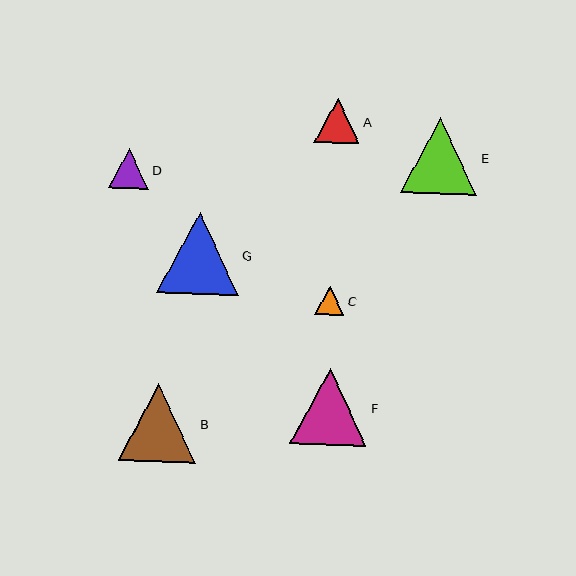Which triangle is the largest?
Triangle G is the largest with a size of approximately 82 pixels.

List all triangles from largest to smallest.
From largest to smallest: G, B, F, E, A, D, C.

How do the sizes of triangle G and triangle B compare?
Triangle G and triangle B are approximately the same size.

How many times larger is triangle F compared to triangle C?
Triangle F is approximately 2.6 times the size of triangle C.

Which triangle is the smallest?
Triangle C is the smallest with a size of approximately 29 pixels.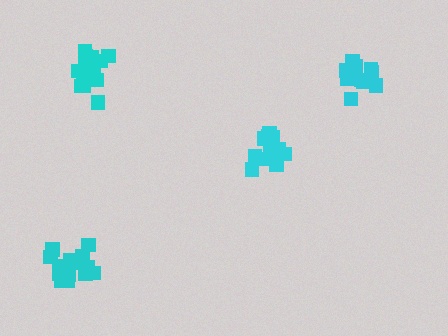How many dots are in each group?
Group 1: 13 dots, Group 2: 16 dots, Group 3: 16 dots, Group 4: 10 dots (55 total).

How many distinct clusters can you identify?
There are 4 distinct clusters.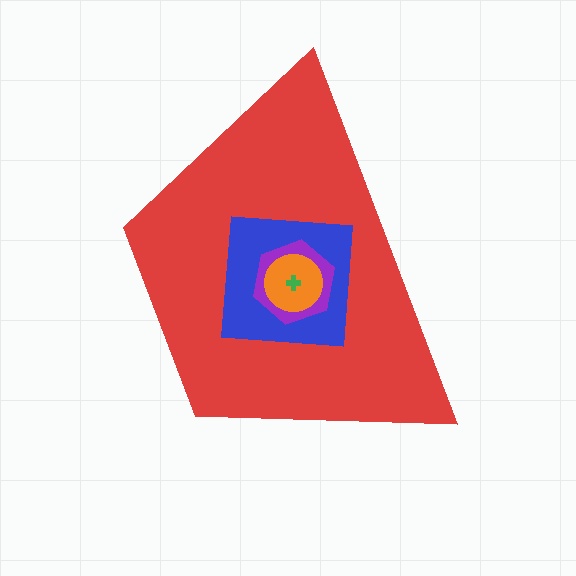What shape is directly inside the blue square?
The purple hexagon.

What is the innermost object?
The green cross.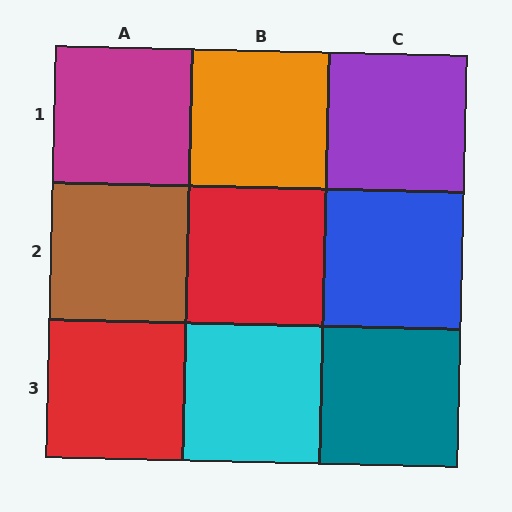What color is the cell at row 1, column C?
Purple.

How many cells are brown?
1 cell is brown.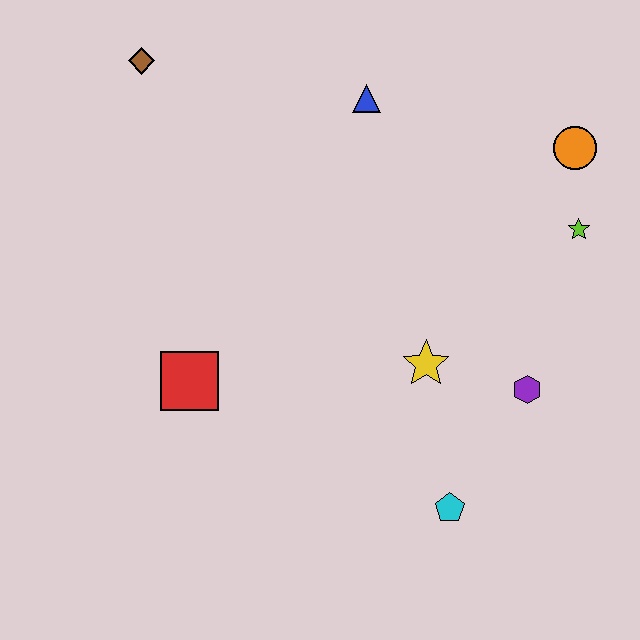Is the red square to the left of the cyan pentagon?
Yes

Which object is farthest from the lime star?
The brown diamond is farthest from the lime star.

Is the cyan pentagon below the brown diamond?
Yes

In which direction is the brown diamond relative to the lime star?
The brown diamond is to the left of the lime star.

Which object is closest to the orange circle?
The lime star is closest to the orange circle.